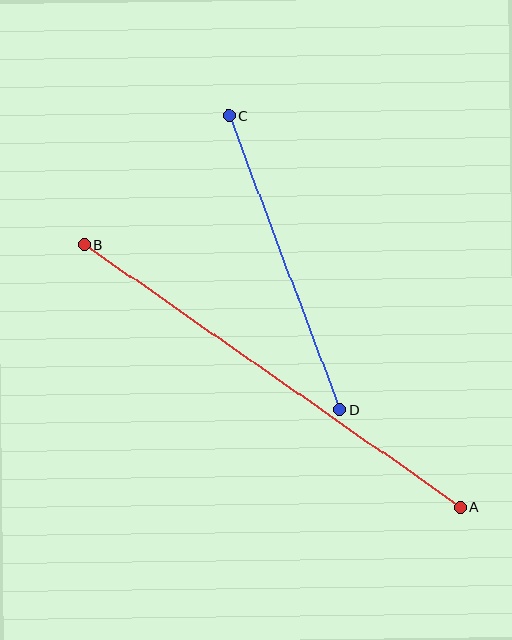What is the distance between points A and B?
The distance is approximately 459 pixels.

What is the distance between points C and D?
The distance is approximately 314 pixels.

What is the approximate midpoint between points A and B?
The midpoint is at approximately (272, 376) pixels.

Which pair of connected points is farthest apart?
Points A and B are farthest apart.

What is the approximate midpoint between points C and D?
The midpoint is at approximately (284, 263) pixels.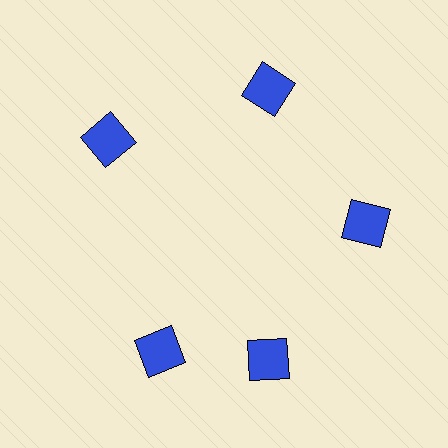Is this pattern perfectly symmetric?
No. The 5 blue squares are arranged in a ring, but one element near the 8 o'clock position is rotated out of alignment along the ring, breaking the 5-fold rotational symmetry.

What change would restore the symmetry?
The symmetry would be restored by rotating it back into even spacing with its neighbors so that all 5 squares sit at equal angles and equal distance from the center.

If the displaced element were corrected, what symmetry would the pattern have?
It would have 5-fold rotational symmetry — the pattern would map onto itself every 72 degrees.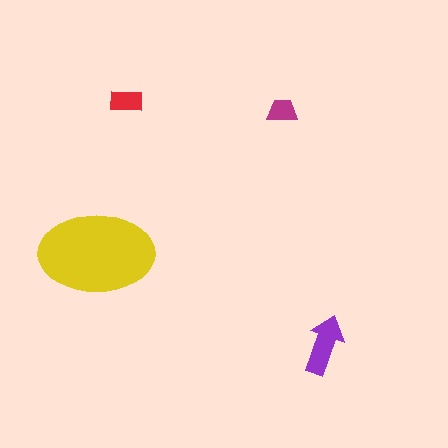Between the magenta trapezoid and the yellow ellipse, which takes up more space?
The yellow ellipse.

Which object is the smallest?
The magenta trapezoid.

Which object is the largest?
The yellow ellipse.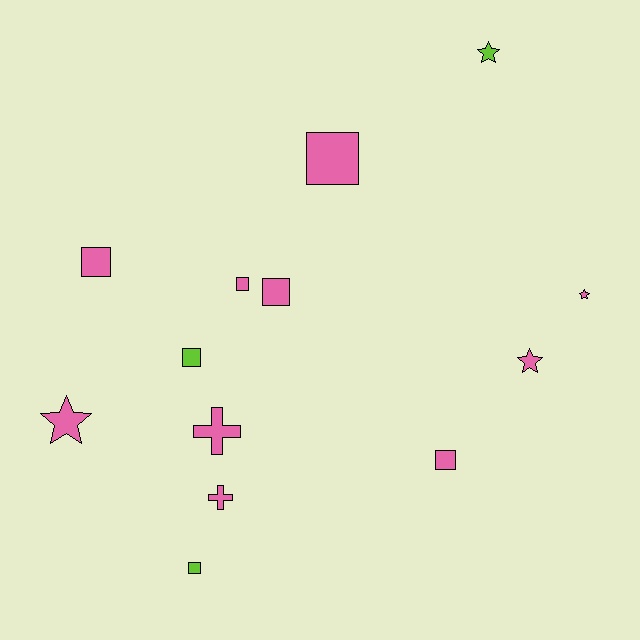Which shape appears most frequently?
Square, with 7 objects.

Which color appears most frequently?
Pink, with 10 objects.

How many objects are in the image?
There are 13 objects.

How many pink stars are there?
There are 3 pink stars.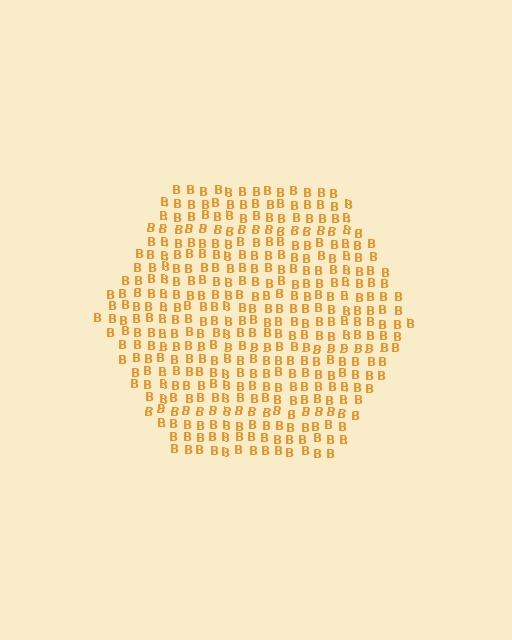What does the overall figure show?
The overall figure shows a hexagon.